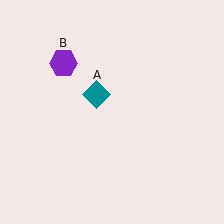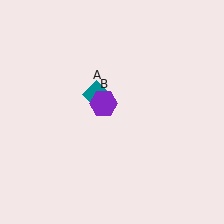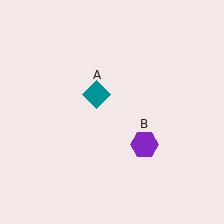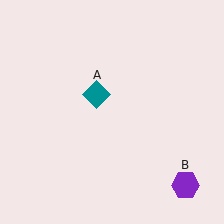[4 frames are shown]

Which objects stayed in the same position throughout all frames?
Teal diamond (object A) remained stationary.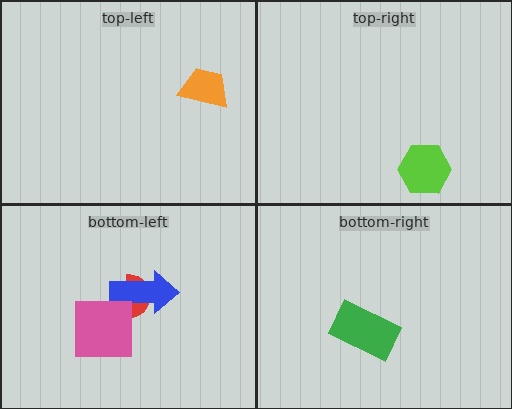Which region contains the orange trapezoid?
The top-left region.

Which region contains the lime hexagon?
The top-right region.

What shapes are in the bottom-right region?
The green rectangle.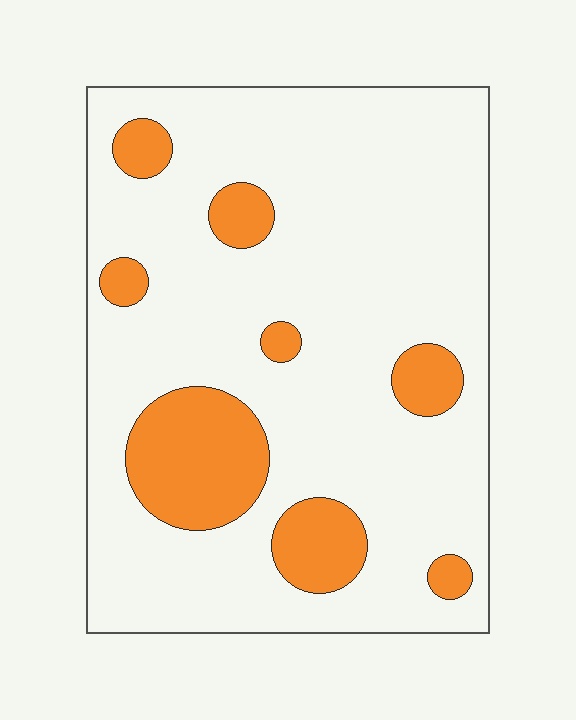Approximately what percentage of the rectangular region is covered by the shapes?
Approximately 20%.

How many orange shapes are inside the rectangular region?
8.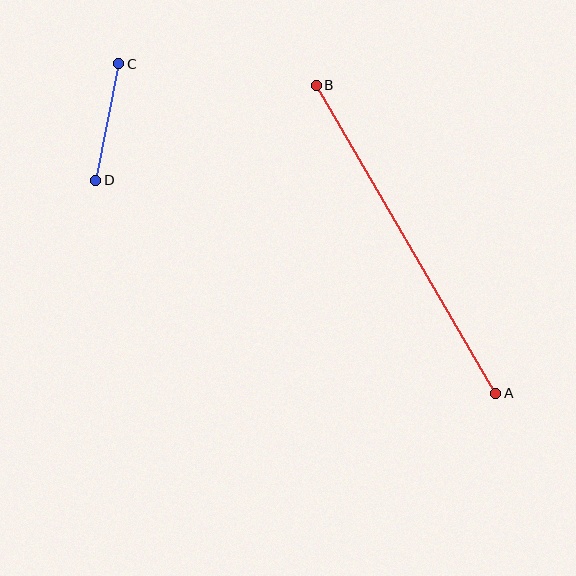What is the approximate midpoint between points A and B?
The midpoint is at approximately (406, 239) pixels.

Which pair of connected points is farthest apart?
Points A and B are farthest apart.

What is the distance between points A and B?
The distance is approximately 356 pixels.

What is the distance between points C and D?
The distance is approximately 119 pixels.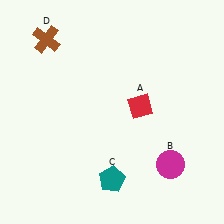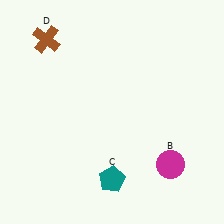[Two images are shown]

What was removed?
The red diamond (A) was removed in Image 2.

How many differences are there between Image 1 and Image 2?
There is 1 difference between the two images.